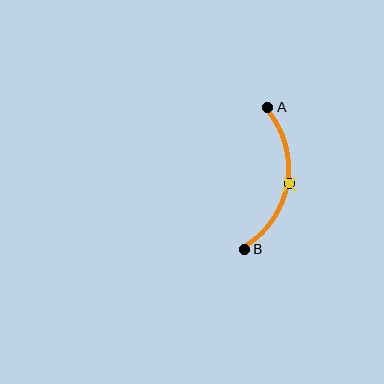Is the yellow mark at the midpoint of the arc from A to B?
Yes. The yellow mark lies on the arc at equal arc-length from both A and B — it is the arc midpoint.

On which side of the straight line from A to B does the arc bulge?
The arc bulges to the right of the straight line connecting A and B.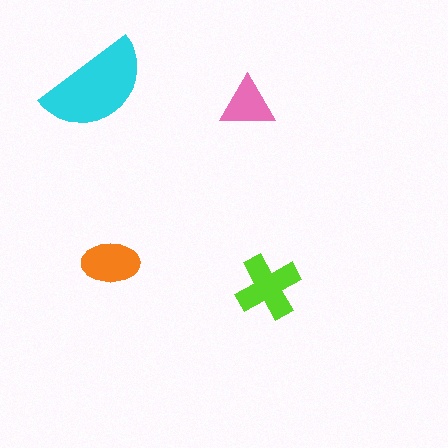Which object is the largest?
The cyan semicircle.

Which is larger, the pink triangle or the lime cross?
The lime cross.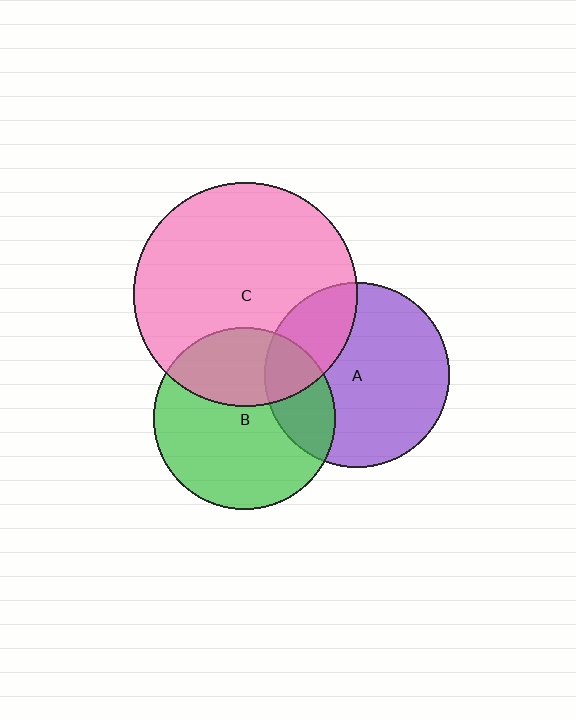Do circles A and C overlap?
Yes.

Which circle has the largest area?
Circle C (pink).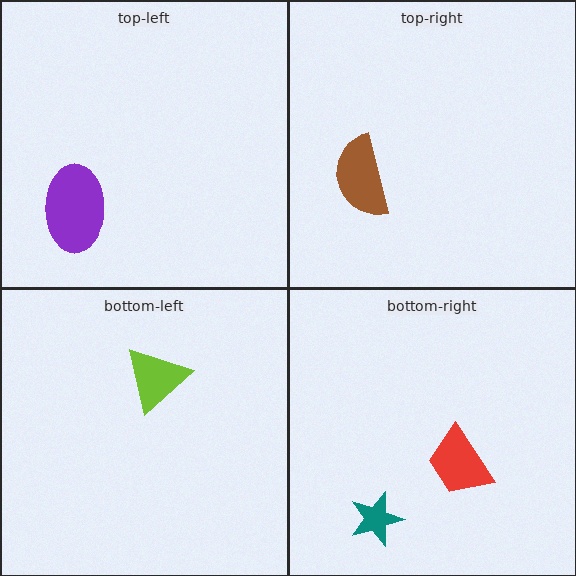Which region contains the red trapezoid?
The bottom-right region.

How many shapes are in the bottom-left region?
1.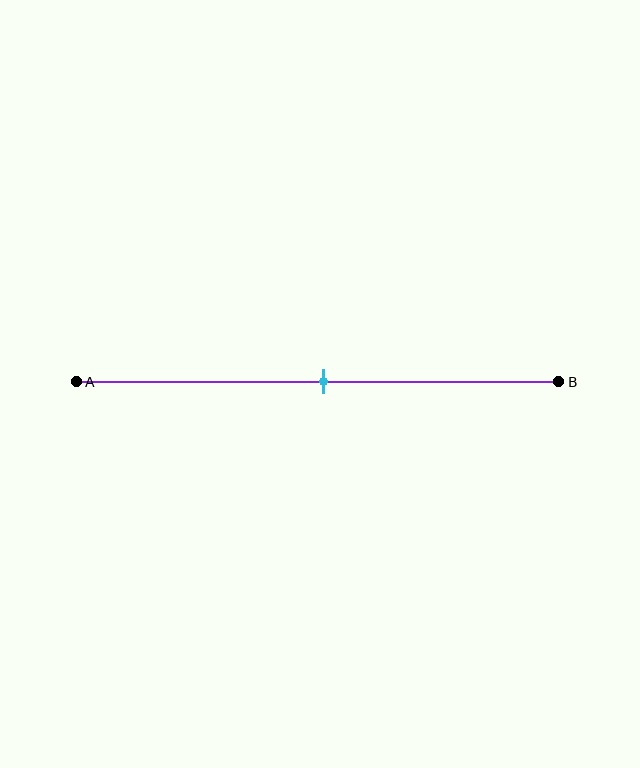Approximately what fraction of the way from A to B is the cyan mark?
The cyan mark is approximately 50% of the way from A to B.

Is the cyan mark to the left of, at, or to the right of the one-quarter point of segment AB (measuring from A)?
The cyan mark is to the right of the one-quarter point of segment AB.